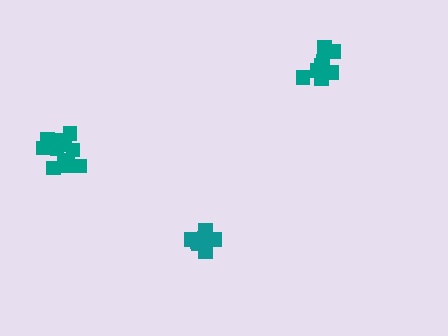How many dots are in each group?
Group 1: 10 dots, Group 2: 10 dots, Group 3: 15 dots (35 total).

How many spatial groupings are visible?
There are 3 spatial groupings.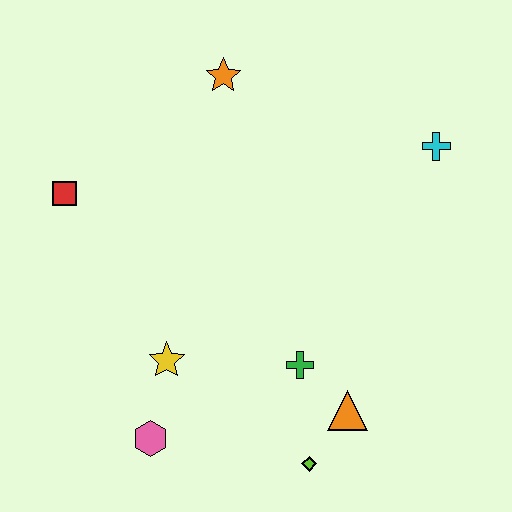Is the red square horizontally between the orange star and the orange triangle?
No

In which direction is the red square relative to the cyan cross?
The red square is to the left of the cyan cross.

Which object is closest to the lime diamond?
The orange triangle is closest to the lime diamond.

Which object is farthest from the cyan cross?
The pink hexagon is farthest from the cyan cross.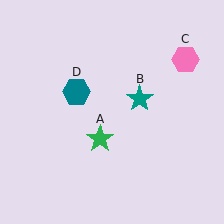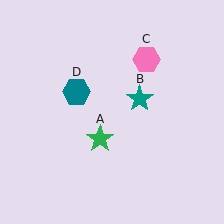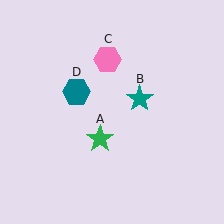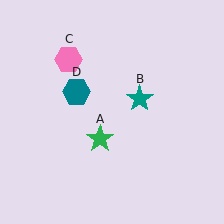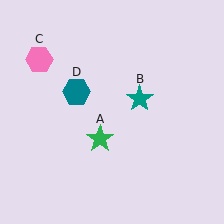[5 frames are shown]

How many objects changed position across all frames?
1 object changed position: pink hexagon (object C).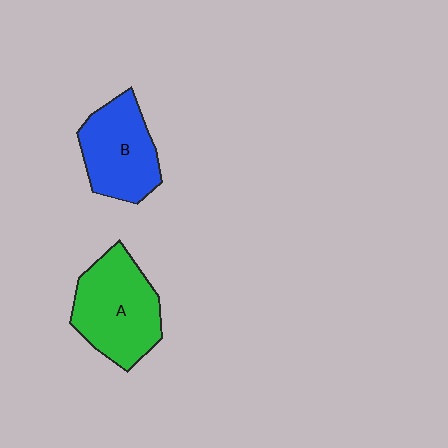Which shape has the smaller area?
Shape B (blue).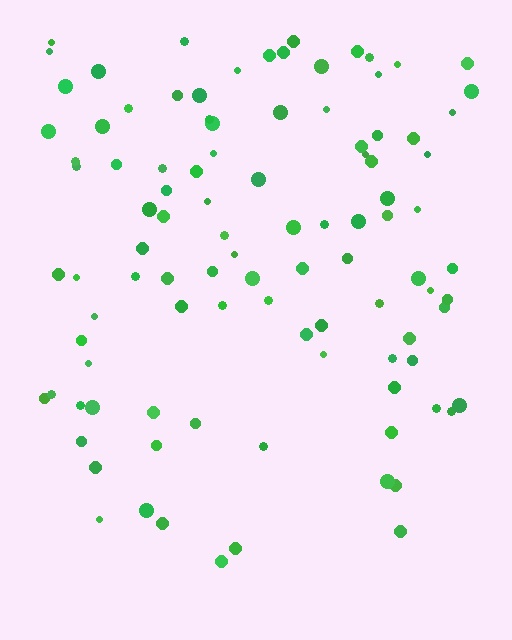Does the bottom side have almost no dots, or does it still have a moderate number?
Still a moderate number, just noticeably fewer than the top.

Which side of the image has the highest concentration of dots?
The top.